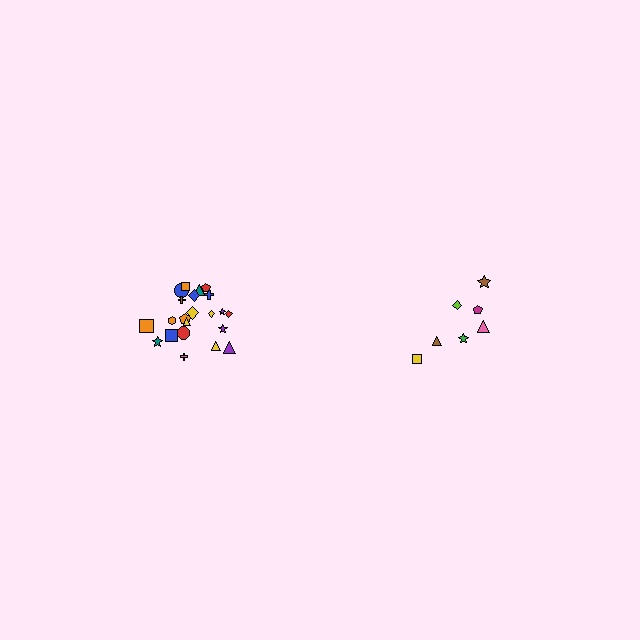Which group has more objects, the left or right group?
The left group.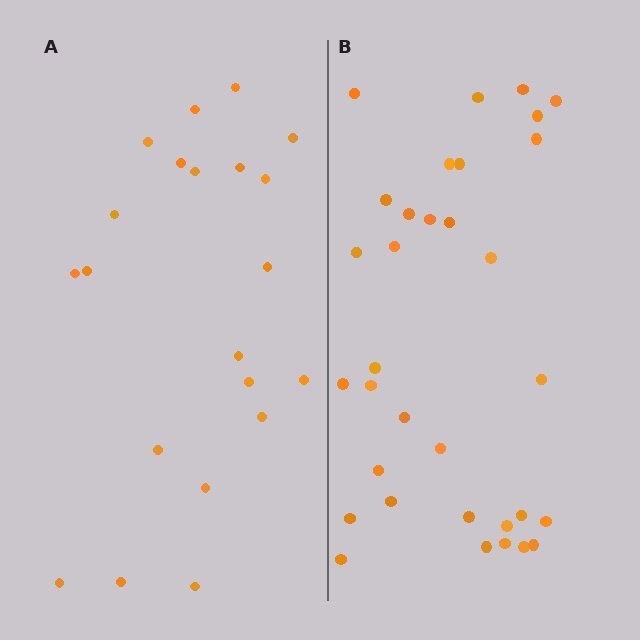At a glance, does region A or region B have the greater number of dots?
Region B (the right region) has more dots.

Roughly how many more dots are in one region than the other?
Region B has roughly 12 or so more dots than region A.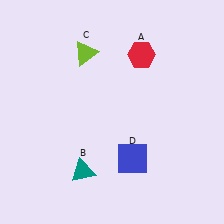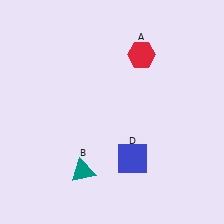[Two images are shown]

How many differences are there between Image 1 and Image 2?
There is 1 difference between the two images.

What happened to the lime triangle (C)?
The lime triangle (C) was removed in Image 2. It was in the top-left area of Image 1.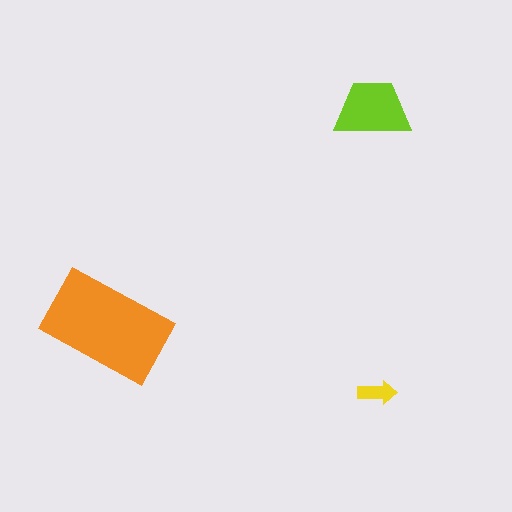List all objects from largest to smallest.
The orange rectangle, the lime trapezoid, the yellow arrow.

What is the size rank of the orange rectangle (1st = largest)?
1st.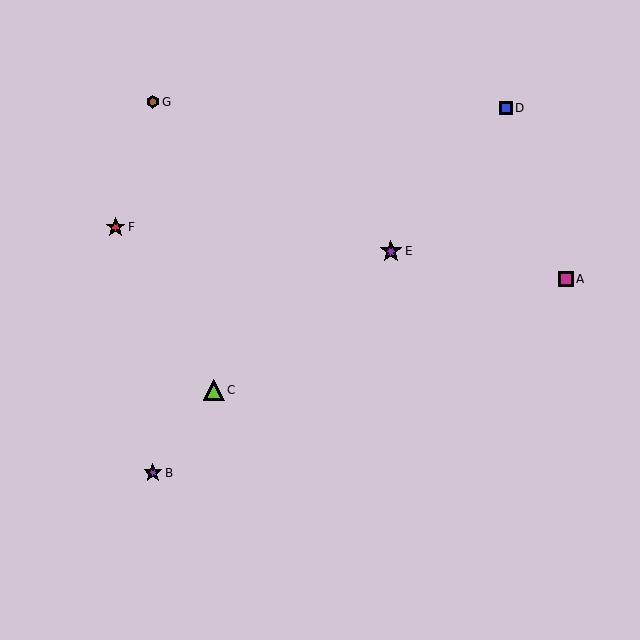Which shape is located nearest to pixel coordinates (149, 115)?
The brown hexagon (labeled G) at (153, 102) is nearest to that location.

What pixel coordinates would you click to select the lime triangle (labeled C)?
Click at (214, 390) to select the lime triangle C.